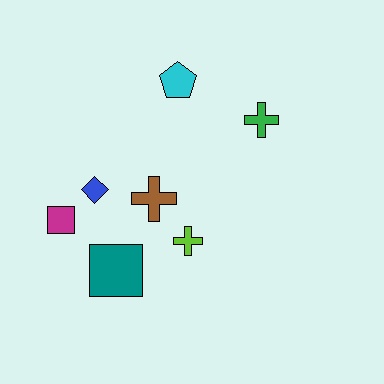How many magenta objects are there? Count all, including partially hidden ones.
There is 1 magenta object.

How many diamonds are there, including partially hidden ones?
There is 1 diamond.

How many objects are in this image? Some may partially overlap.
There are 7 objects.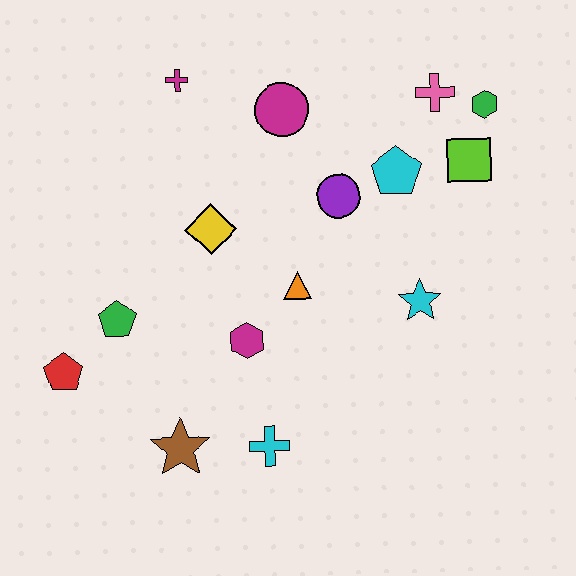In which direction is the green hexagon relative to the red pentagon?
The green hexagon is to the right of the red pentagon.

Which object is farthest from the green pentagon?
The green hexagon is farthest from the green pentagon.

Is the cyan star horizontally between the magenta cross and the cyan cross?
No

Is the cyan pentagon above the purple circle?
Yes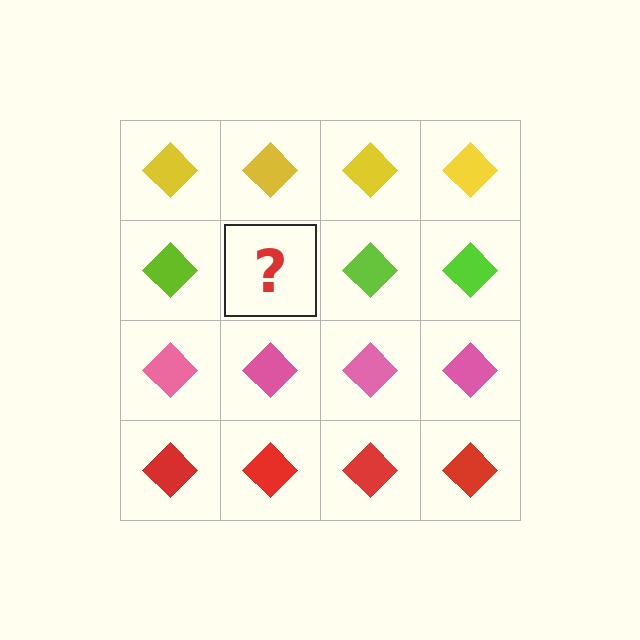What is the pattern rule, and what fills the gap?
The rule is that each row has a consistent color. The gap should be filled with a lime diamond.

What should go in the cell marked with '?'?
The missing cell should contain a lime diamond.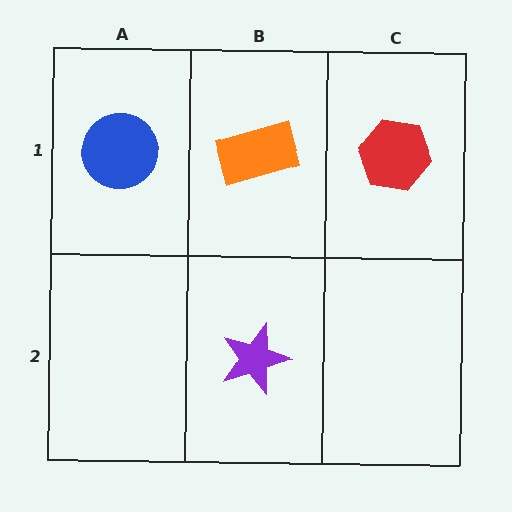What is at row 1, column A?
A blue circle.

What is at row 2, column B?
A purple star.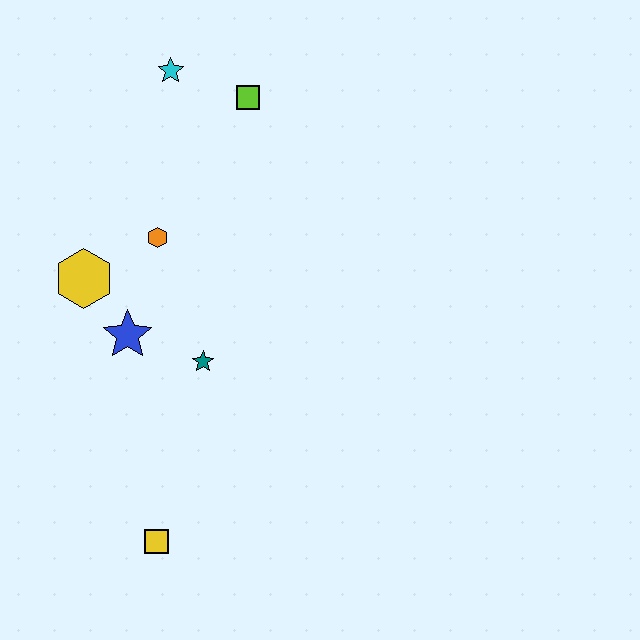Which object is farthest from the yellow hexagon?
The yellow square is farthest from the yellow hexagon.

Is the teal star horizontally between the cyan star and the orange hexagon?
No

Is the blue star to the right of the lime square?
No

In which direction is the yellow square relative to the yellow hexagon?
The yellow square is below the yellow hexagon.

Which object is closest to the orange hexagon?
The yellow hexagon is closest to the orange hexagon.